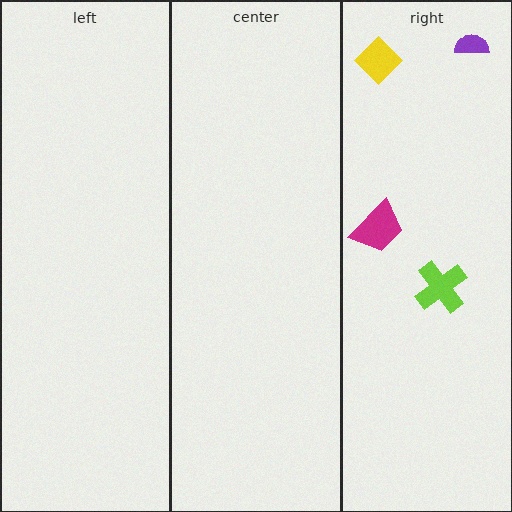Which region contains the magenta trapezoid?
The right region.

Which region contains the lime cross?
The right region.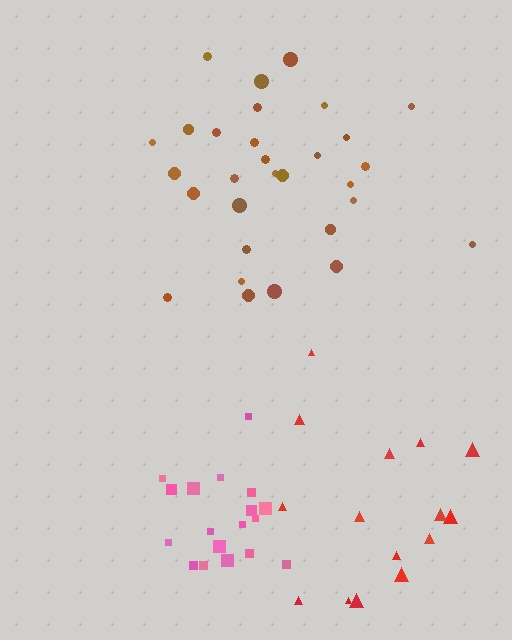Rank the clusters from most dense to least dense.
pink, brown, red.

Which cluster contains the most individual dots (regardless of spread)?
Brown (30).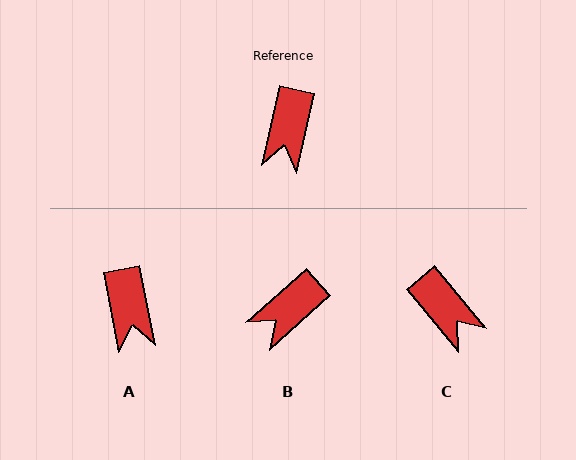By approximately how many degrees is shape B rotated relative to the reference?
Approximately 35 degrees clockwise.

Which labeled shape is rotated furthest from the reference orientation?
C, about 52 degrees away.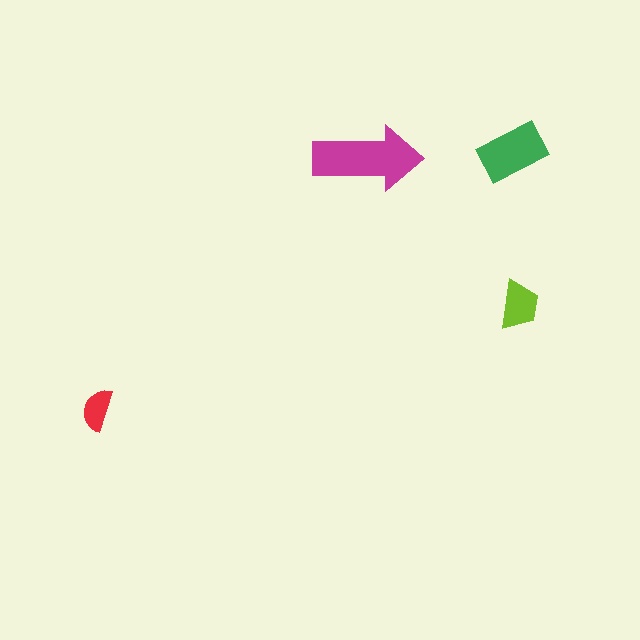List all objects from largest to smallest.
The magenta arrow, the green rectangle, the lime trapezoid, the red semicircle.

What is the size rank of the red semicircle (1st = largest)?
4th.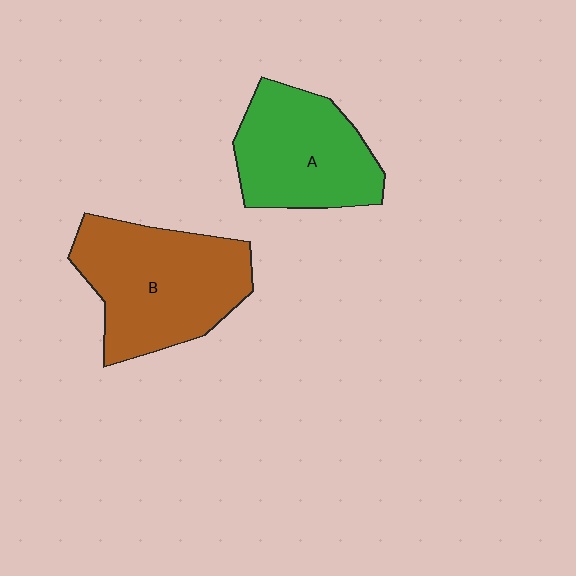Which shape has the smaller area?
Shape A (green).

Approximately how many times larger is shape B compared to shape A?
Approximately 1.2 times.